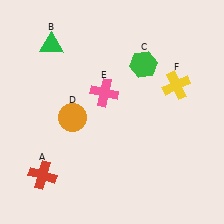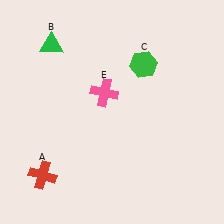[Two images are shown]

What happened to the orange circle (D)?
The orange circle (D) was removed in Image 2. It was in the bottom-left area of Image 1.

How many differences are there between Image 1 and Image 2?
There are 2 differences between the two images.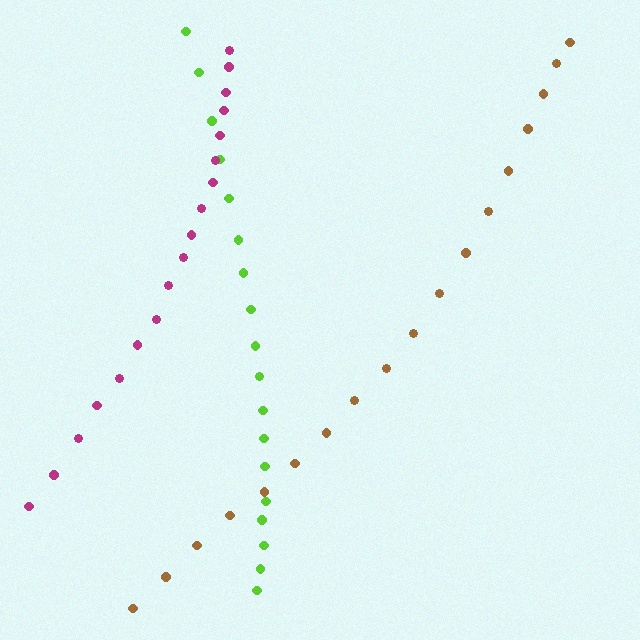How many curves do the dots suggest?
There are 3 distinct paths.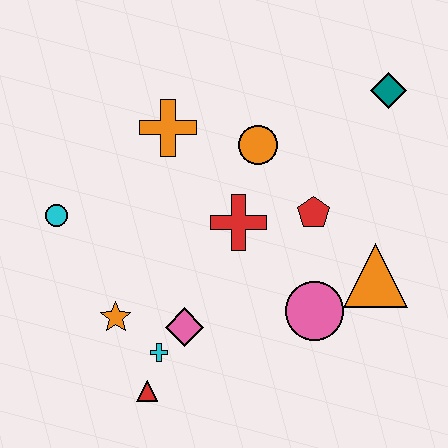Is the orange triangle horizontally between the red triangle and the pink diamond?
No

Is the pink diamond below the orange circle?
Yes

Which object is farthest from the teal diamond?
The red triangle is farthest from the teal diamond.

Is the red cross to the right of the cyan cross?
Yes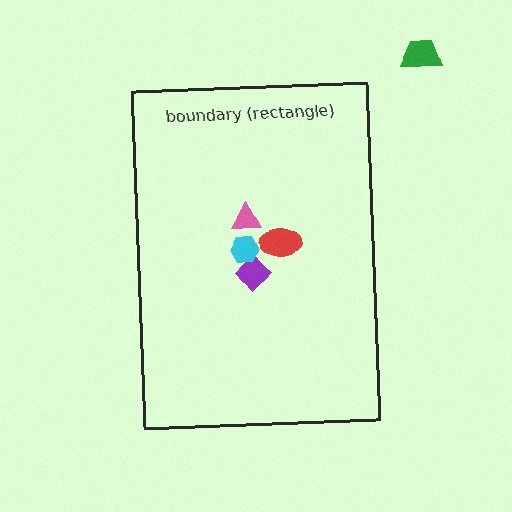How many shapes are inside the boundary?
4 inside, 1 outside.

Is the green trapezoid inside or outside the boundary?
Outside.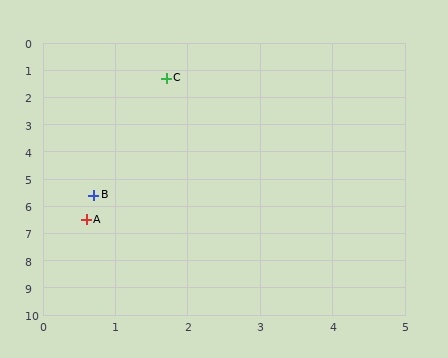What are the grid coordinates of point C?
Point C is at approximately (1.7, 1.3).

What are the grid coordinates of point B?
Point B is at approximately (0.7, 5.6).